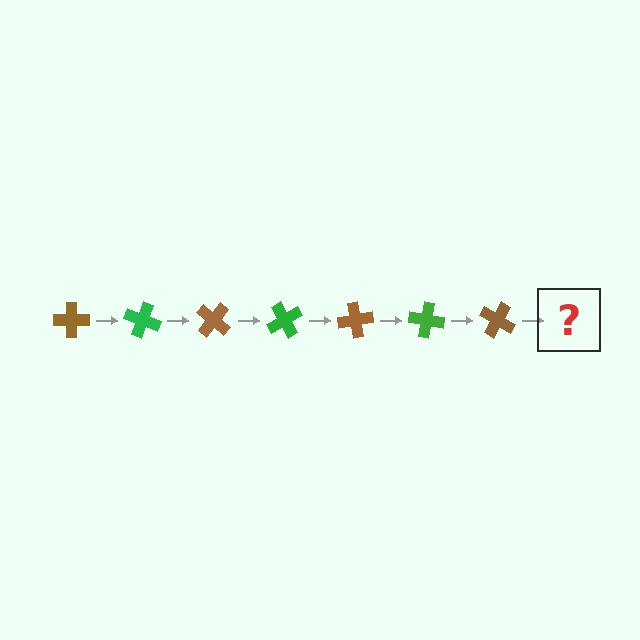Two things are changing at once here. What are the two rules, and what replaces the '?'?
The two rules are that it rotates 20 degrees each step and the color cycles through brown and green. The '?' should be a green cross, rotated 140 degrees from the start.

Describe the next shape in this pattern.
It should be a green cross, rotated 140 degrees from the start.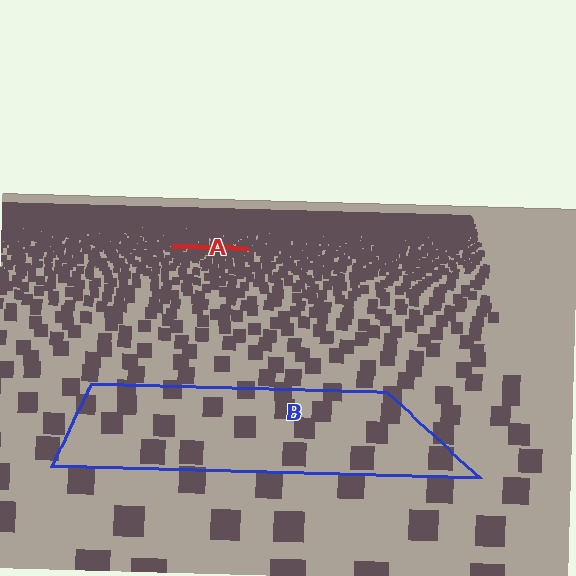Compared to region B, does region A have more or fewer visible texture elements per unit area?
Region A has more texture elements per unit area — they are packed more densely because it is farther away.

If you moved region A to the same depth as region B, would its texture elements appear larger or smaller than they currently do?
They would appear larger. At a closer depth, the same texture elements are projected at a bigger on-screen size.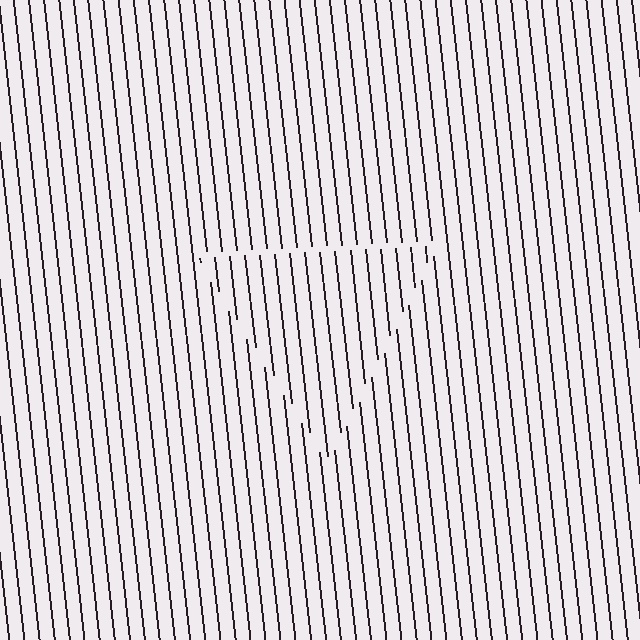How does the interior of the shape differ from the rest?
The interior of the shape contains the same grating, shifted by half a period — the contour is defined by the phase discontinuity where line-ends from the inner and outer gratings abut.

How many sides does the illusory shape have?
3 sides — the line-ends trace a triangle.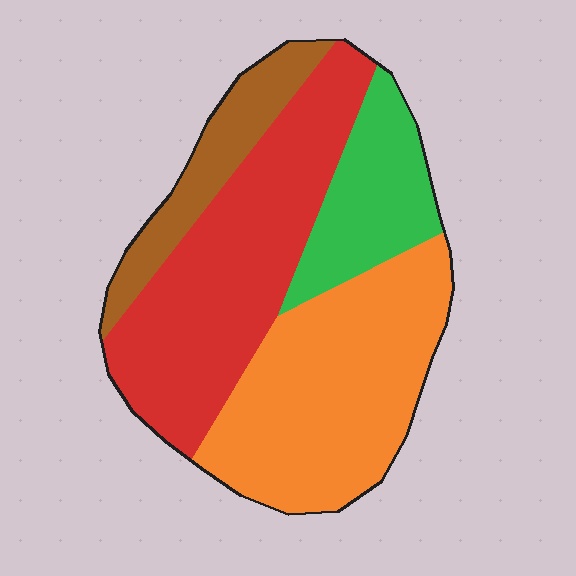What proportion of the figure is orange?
Orange covers 36% of the figure.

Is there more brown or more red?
Red.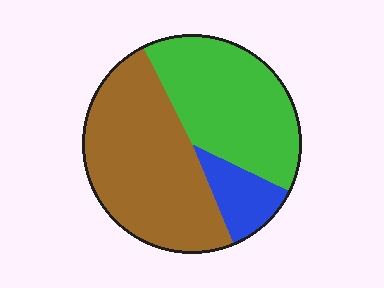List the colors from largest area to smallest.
From largest to smallest: brown, green, blue.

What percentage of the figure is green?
Green takes up between a quarter and a half of the figure.